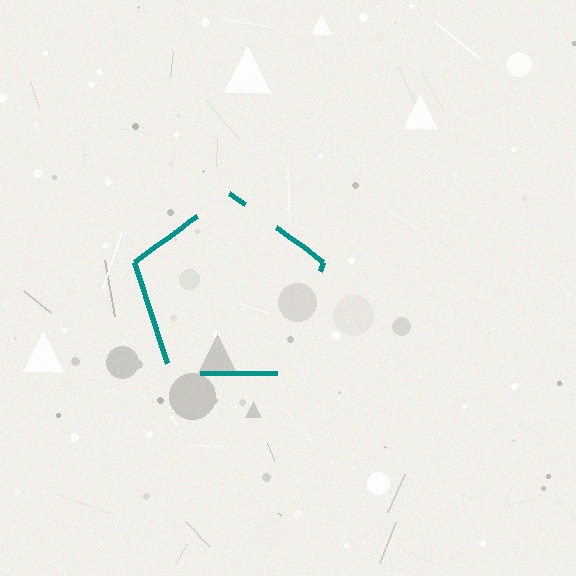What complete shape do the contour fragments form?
The contour fragments form a pentagon.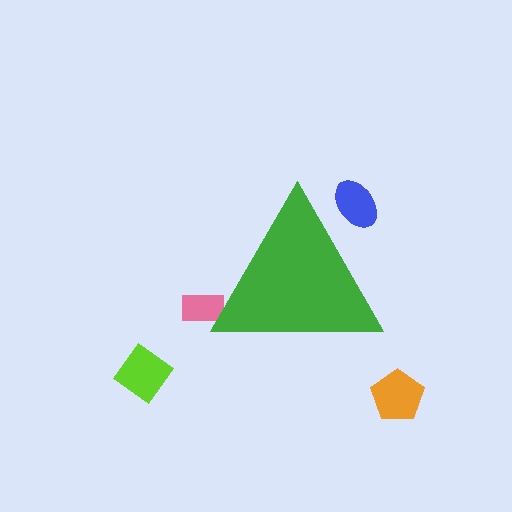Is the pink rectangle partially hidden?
Yes, the pink rectangle is partially hidden behind the green triangle.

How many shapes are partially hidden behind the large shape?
2 shapes are partially hidden.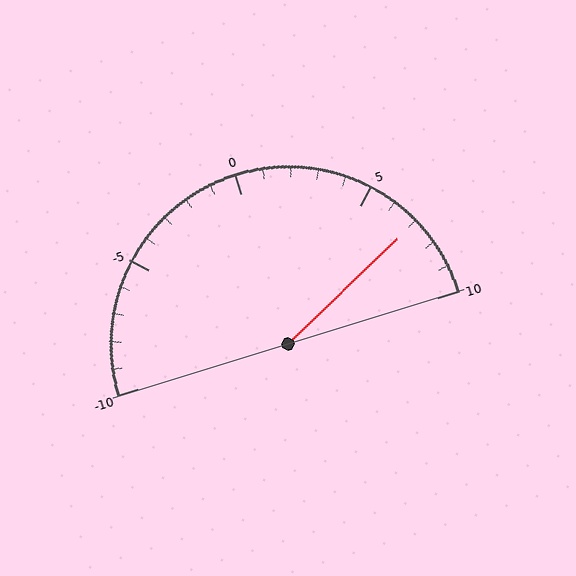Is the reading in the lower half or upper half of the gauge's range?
The reading is in the upper half of the range (-10 to 10).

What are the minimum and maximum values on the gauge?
The gauge ranges from -10 to 10.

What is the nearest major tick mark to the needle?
The nearest major tick mark is 5.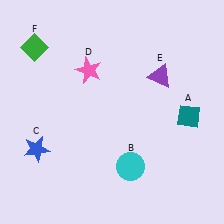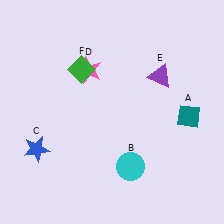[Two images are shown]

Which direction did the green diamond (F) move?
The green diamond (F) moved right.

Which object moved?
The green diamond (F) moved right.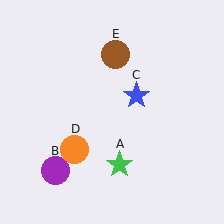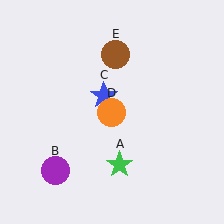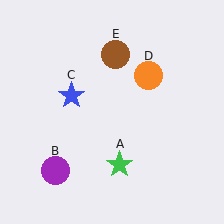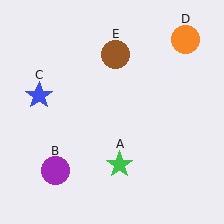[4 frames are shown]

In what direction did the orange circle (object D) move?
The orange circle (object D) moved up and to the right.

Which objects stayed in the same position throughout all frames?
Green star (object A) and purple circle (object B) and brown circle (object E) remained stationary.